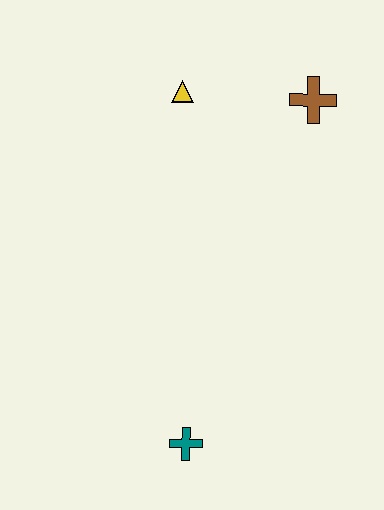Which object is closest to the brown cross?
The yellow triangle is closest to the brown cross.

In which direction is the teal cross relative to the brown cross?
The teal cross is below the brown cross.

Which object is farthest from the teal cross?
The brown cross is farthest from the teal cross.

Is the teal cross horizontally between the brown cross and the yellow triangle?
Yes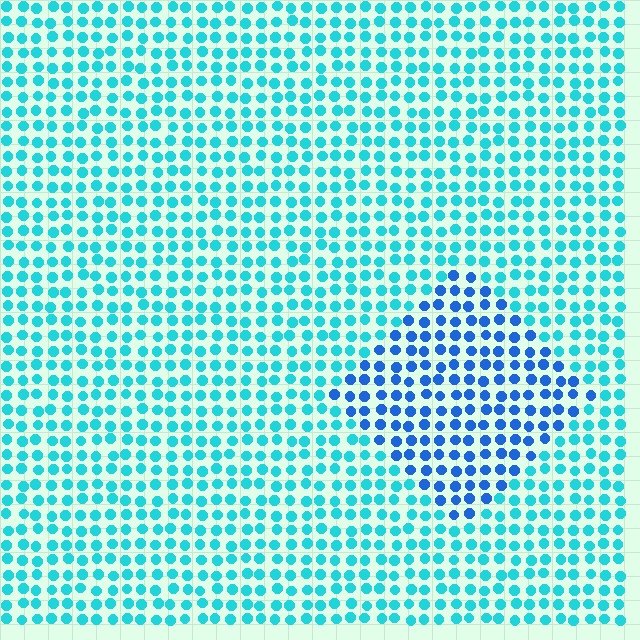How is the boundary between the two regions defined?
The boundary is defined purely by a slight shift in hue (about 36 degrees). Spacing, size, and orientation are identical on both sides.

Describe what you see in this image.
The image is filled with small cyan elements in a uniform arrangement. A diamond-shaped region is visible where the elements are tinted to a slightly different hue, forming a subtle color boundary.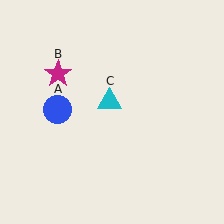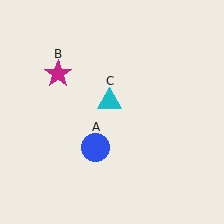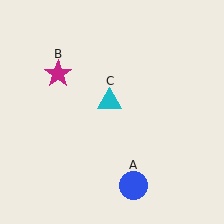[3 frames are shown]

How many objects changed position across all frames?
1 object changed position: blue circle (object A).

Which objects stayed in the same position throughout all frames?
Magenta star (object B) and cyan triangle (object C) remained stationary.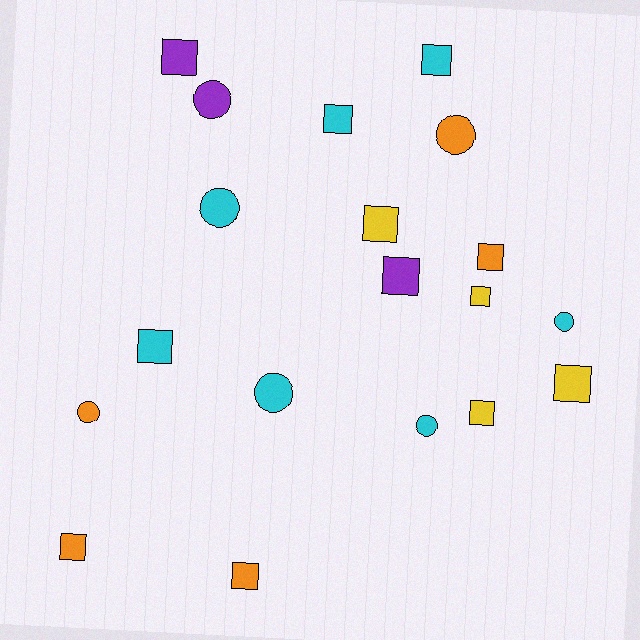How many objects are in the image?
There are 19 objects.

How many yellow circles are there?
There are no yellow circles.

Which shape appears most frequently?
Square, with 12 objects.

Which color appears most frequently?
Cyan, with 7 objects.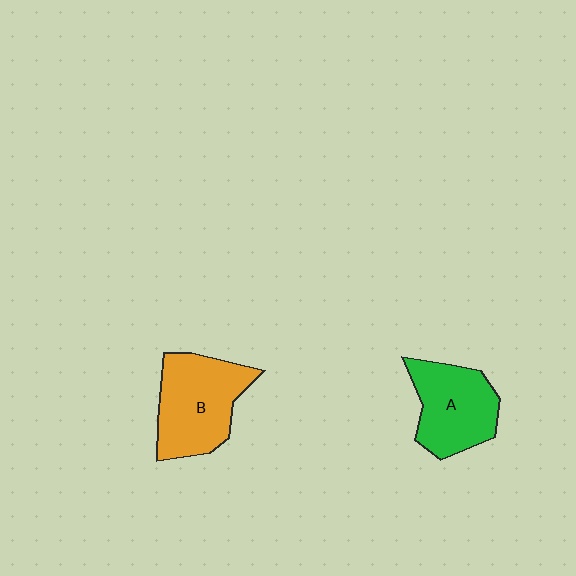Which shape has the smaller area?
Shape A (green).